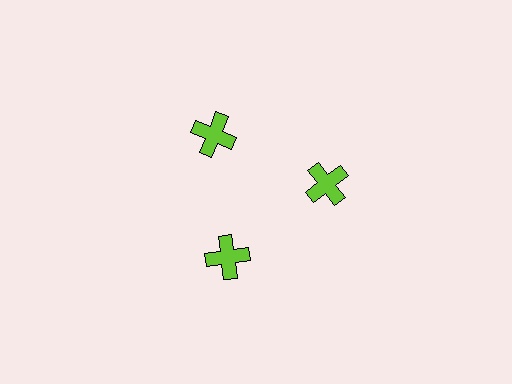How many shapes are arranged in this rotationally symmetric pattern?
There are 3 shapes, arranged in 3 groups of 1.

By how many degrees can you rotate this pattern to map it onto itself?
The pattern maps onto itself every 120 degrees of rotation.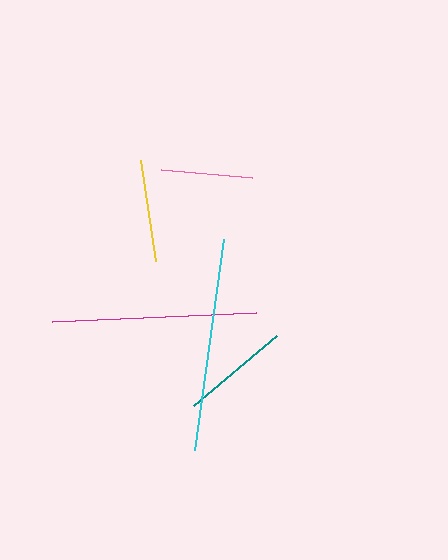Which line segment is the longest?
The cyan line is the longest at approximately 213 pixels.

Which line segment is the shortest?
The pink line is the shortest at approximately 92 pixels.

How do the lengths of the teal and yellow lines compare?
The teal and yellow lines are approximately the same length.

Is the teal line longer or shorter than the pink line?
The teal line is longer than the pink line.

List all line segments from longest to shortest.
From longest to shortest: cyan, magenta, teal, yellow, pink.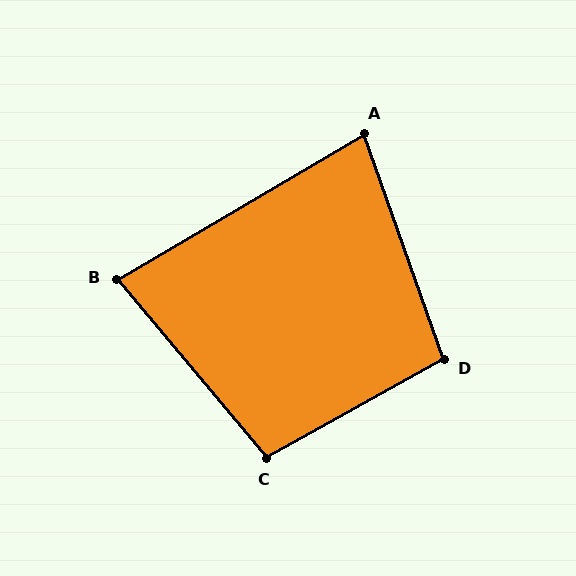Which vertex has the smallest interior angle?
A, at approximately 79 degrees.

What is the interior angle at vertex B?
Approximately 80 degrees (acute).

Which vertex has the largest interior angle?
C, at approximately 101 degrees.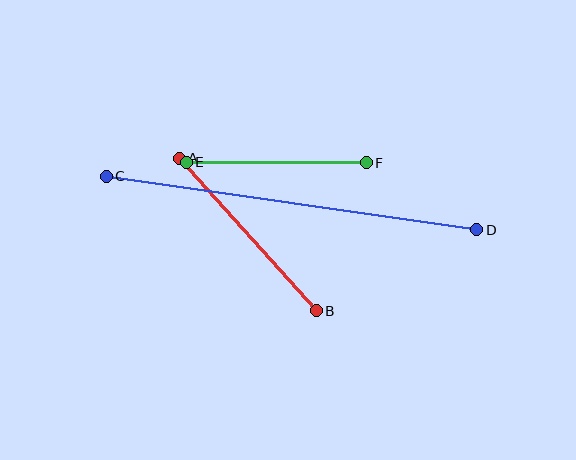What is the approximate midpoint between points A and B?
The midpoint is at approximately (248, 235) pixels.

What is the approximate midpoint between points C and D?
The midpoint is at approximately (292, 203) pixels.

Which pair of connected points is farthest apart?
Points C and D are farthest apart.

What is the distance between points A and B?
The distance is approximately 205 pixels.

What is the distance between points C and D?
The distance is approximately 374 pixels.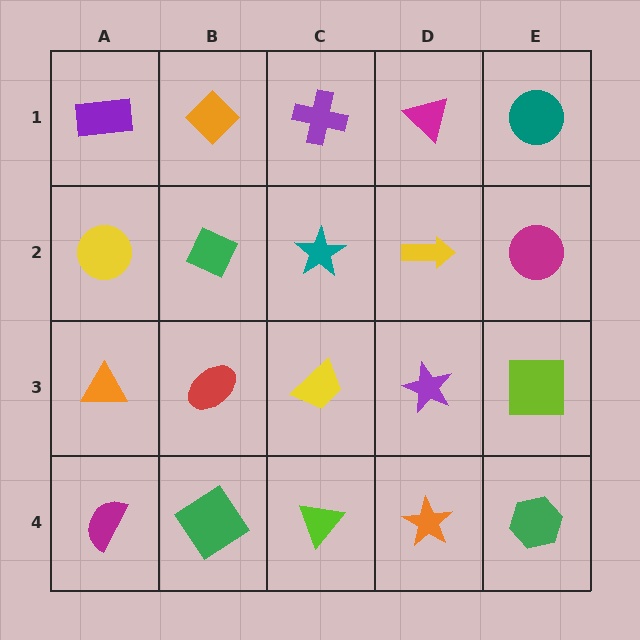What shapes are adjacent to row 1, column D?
A yellow arrow (row 2, column D), a purple cross (row 1, column C), a teal circle (row 1, column E).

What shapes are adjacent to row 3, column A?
A yellow circle (row 2, column A), a magenta semicircle (row 4, column A), a red ellipse (row 3, column B).